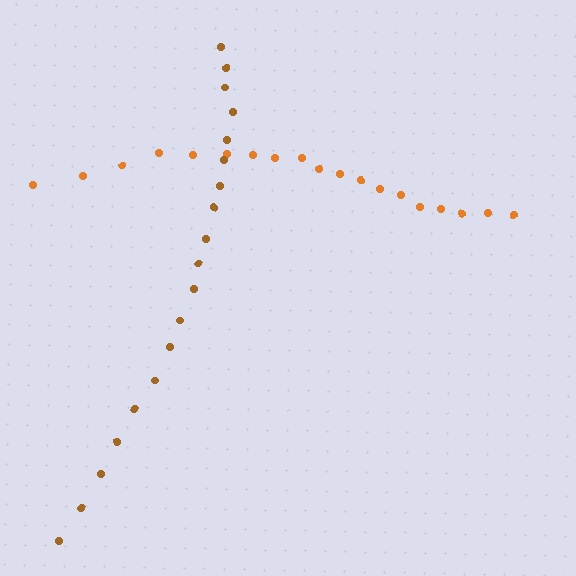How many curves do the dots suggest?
There are 2 distinct paths.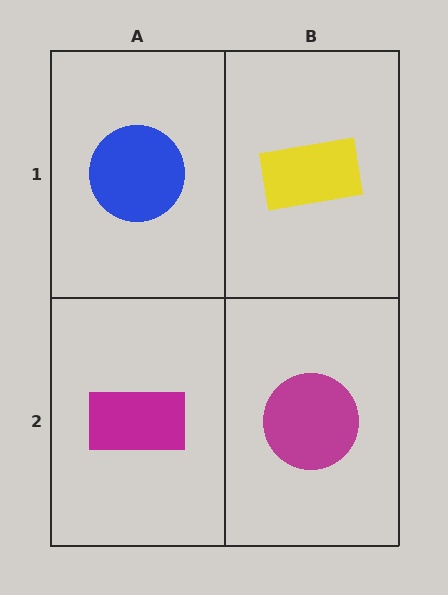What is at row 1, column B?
A yellow rectangle.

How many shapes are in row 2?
2 shapes.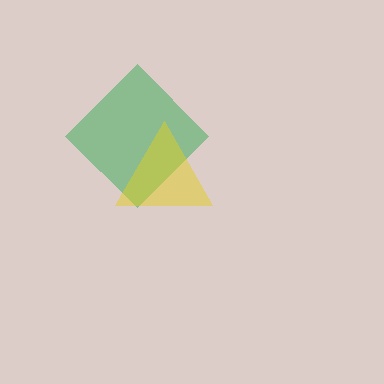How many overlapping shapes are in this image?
There are 2 overlapping shapes in the image.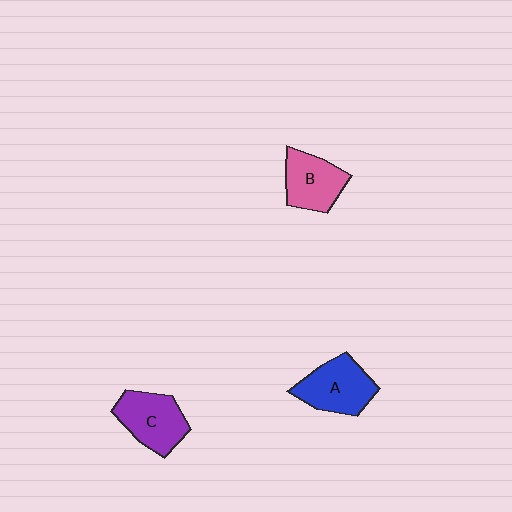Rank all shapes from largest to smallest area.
From largest to smallest: A (blue), C (purple), B (pink).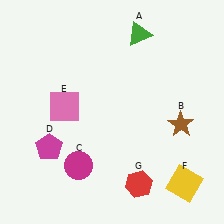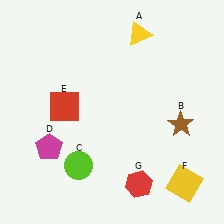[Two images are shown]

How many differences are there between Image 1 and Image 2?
There are 3 differences between the two images.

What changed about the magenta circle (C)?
In Image 1, C is magenta. In Image 2, it changed to lime.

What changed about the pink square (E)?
In Image 1, E is pink. In Image 2, it changed to red.